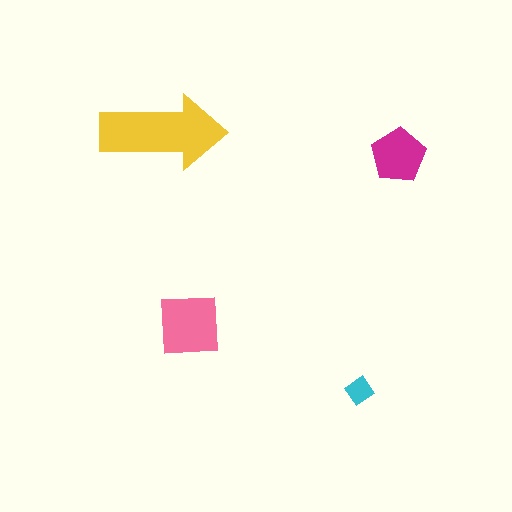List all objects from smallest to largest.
The cyan diamond, the magenta pentagon, the pink square, the yellow arrow.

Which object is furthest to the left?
The yellow arrow is leftmost.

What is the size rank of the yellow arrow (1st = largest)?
1st.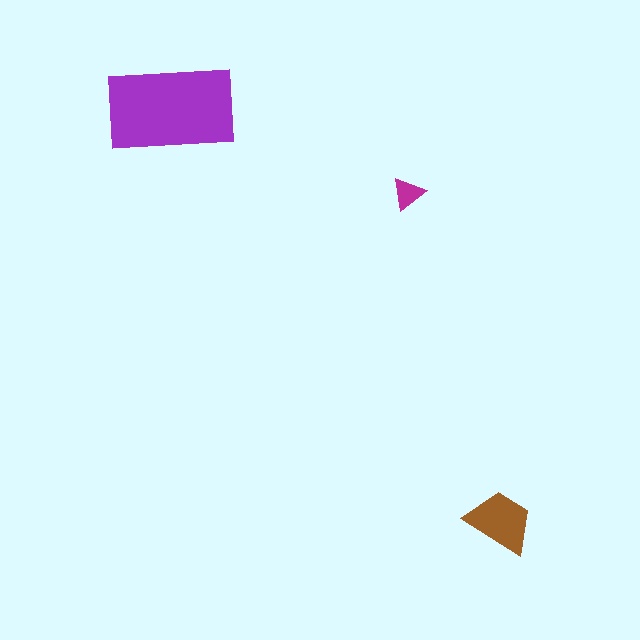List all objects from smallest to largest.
The magenta triangle, the brown trapezoid, the purple rectangle.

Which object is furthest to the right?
The brown trapezoid is rightmost.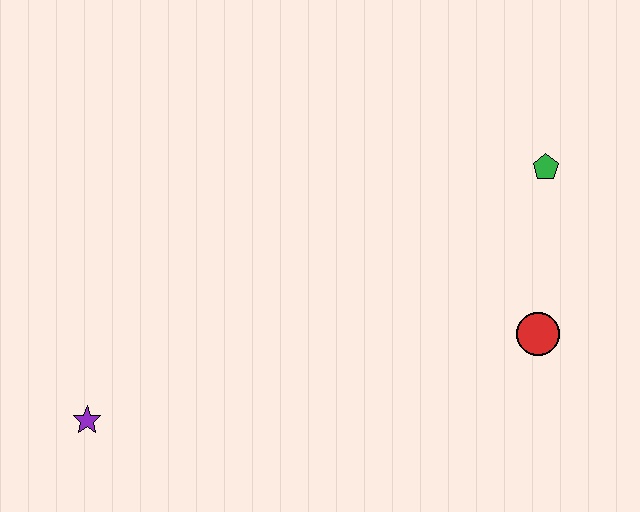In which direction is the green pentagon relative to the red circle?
The green pentagon is above the red circle.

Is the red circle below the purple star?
No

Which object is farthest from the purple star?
The green pentagon is farthest from the purple star.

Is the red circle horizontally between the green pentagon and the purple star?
Yes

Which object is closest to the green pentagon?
The red circle is closest to the green pentagon.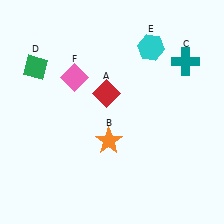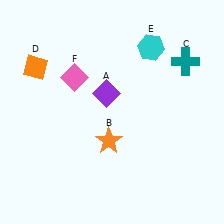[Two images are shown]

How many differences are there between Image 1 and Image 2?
There are 2 differences between the two images.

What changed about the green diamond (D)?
In Image 1, D is green. In Image 2, it changed to orange.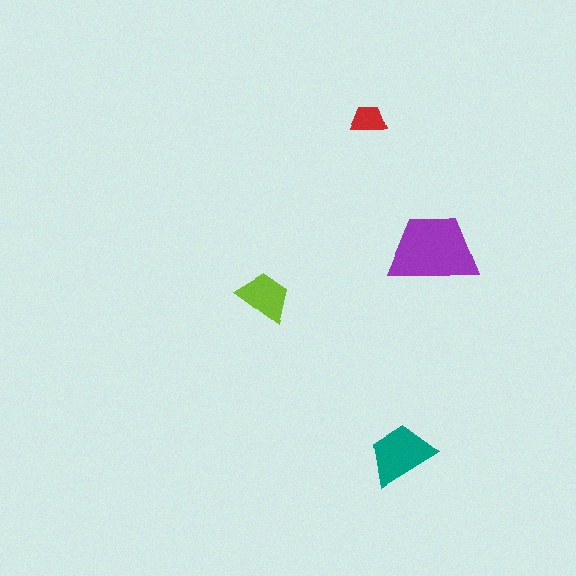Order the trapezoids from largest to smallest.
the purple one, the teal one, the lime one, the red one.